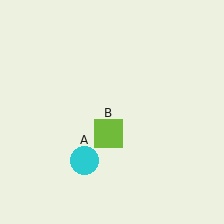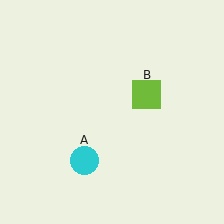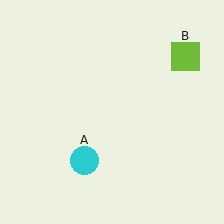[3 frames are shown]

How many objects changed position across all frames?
1 object changed position: lime square (object B).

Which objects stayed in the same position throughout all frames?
Cyan circle (object A) remained stationary.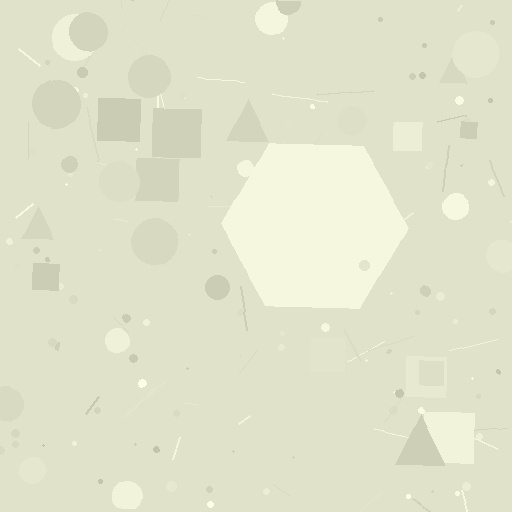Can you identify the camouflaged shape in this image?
The camouflaged shape is a hexagon.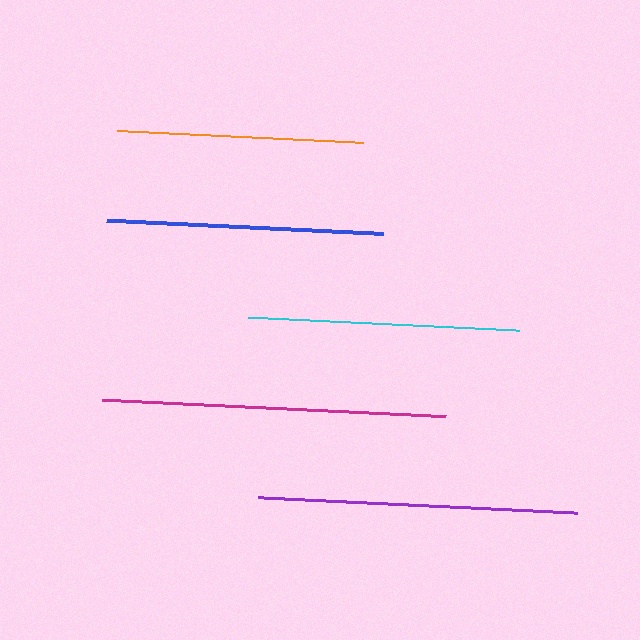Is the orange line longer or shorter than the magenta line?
The magenta line is longer than the orange line.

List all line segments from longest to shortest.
From longest to shortest: magenta, purple, blue, cyan, orange.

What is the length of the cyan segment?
The cyan segment is approximately 271 pixels long.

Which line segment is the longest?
The magenta line is the longest at approximately 344 pixels.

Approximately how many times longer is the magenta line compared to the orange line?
The magenta line is approximately 1.4 times the length of the orange line.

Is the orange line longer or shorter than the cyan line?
The cyan line is longer than the orange line.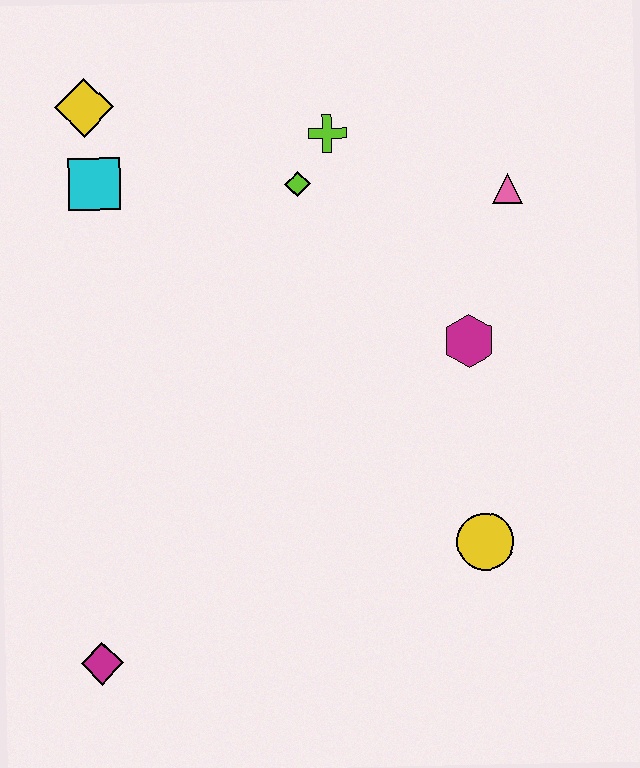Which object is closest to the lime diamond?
The lime cross is closest to the lime diamond.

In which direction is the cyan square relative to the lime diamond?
The cyan square is to the left of the lime diamond.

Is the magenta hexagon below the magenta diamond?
No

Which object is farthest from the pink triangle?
The magenta diamond is farthest from the pink triangle.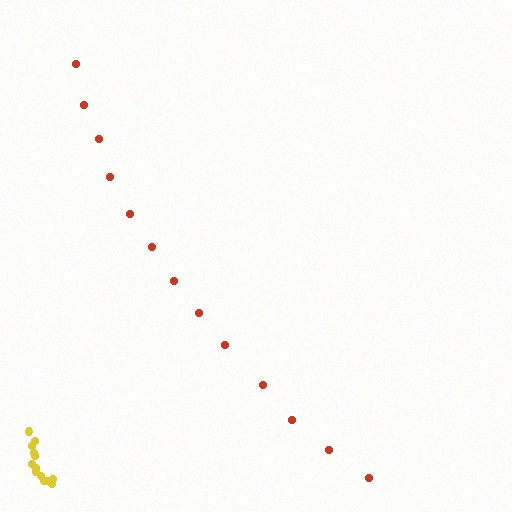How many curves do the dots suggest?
There are 2 distinct paths.